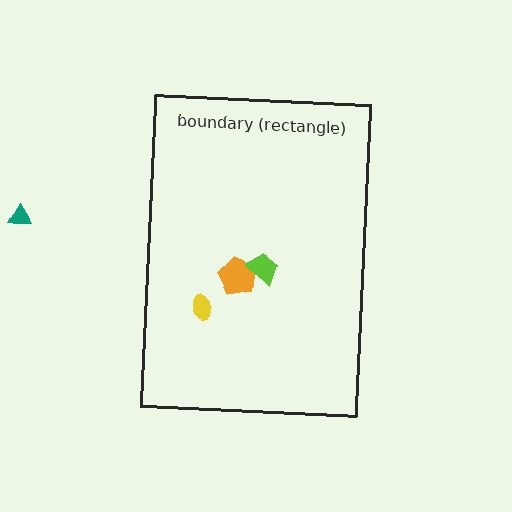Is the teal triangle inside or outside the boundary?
Outside.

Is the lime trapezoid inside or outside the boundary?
Inside.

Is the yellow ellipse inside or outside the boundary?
Inside.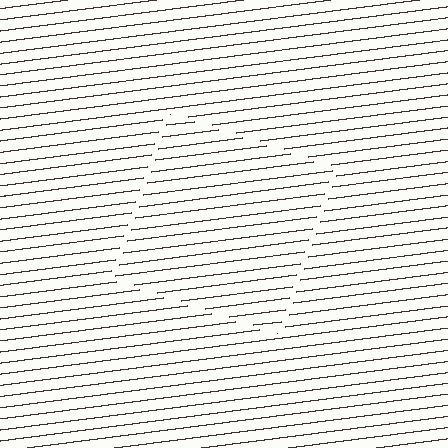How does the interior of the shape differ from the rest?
The interior of the shape contains the same grating, shifted by half a period — the contour is defined by the phase discontinuity where line-ends from the inner and outer gratings abut.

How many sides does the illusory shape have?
4 sides — the line-ends trace a square.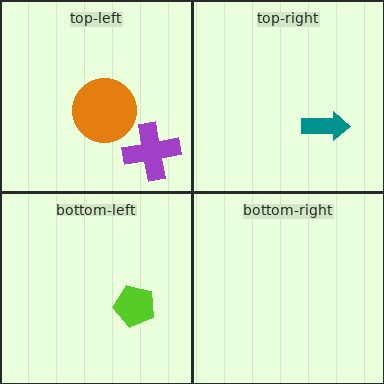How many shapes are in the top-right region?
1.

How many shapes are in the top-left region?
2.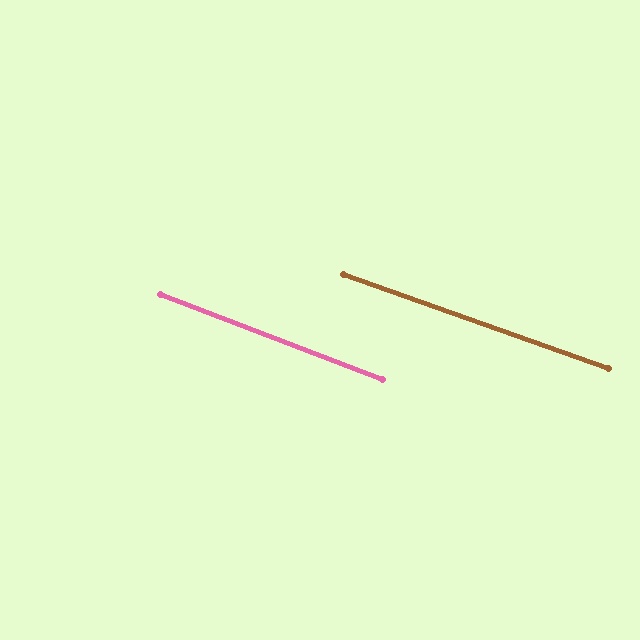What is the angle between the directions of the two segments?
Approximately 1 degree.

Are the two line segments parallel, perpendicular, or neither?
Parallel — their directions differ by only 1.3°.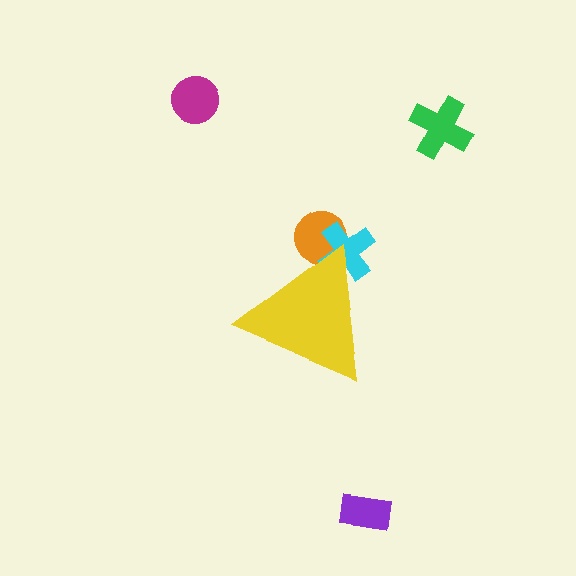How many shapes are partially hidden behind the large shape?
2 shapes are partially hidden.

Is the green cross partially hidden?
No, the green cross is fully visible.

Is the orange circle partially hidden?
Yes, the orange circle is partially hidden behind the yellow triangle.